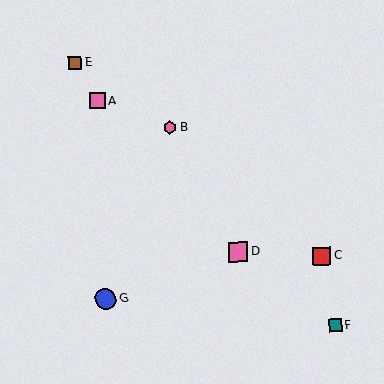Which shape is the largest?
The blue circle (labeled G) is the largest.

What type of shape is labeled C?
Shape C is a red square.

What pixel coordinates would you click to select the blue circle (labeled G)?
Click at (106, 299) to select the blue circle G.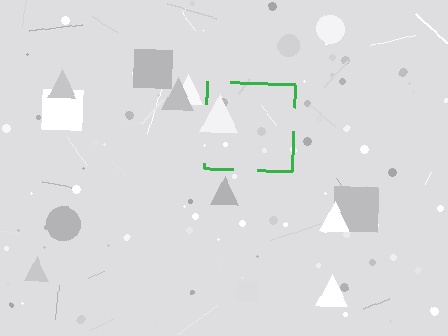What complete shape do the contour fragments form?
The contour fragments form a square.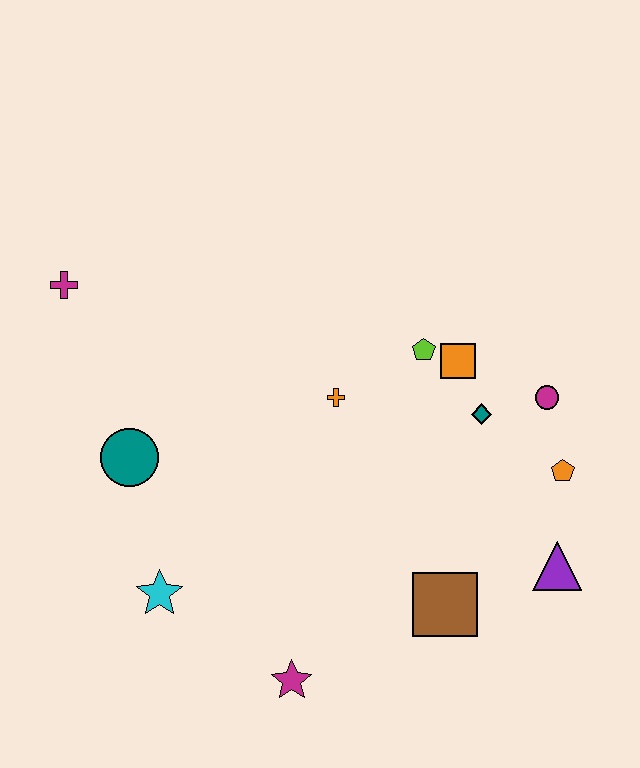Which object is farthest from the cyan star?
The magenta circle is farthest from the cyan star.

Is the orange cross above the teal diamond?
Yes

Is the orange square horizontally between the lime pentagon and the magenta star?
No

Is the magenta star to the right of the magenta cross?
Yes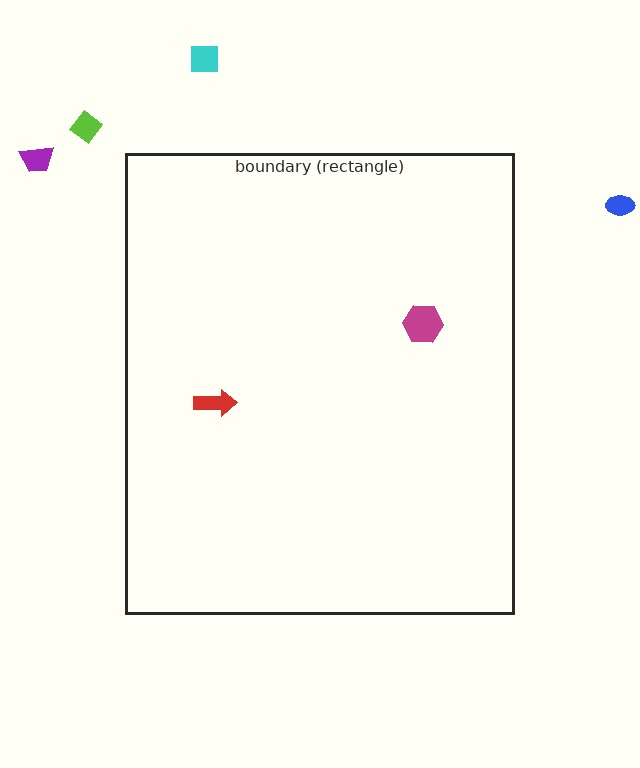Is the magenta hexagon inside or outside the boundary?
Inside.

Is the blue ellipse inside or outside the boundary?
Outside.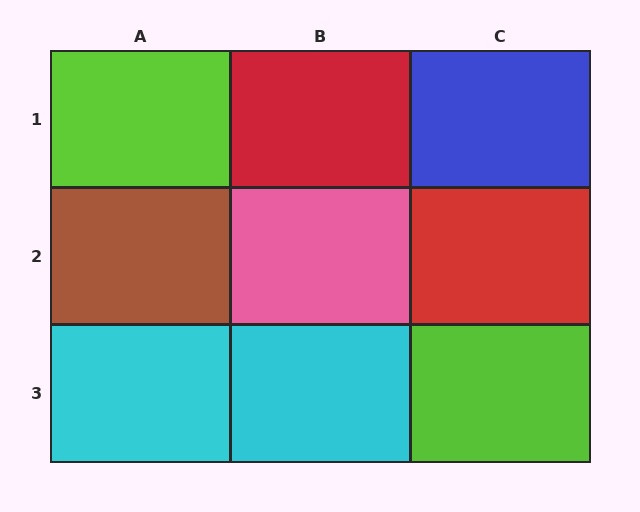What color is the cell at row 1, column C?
Blue.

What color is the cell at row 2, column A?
Brown.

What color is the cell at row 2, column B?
Pink.